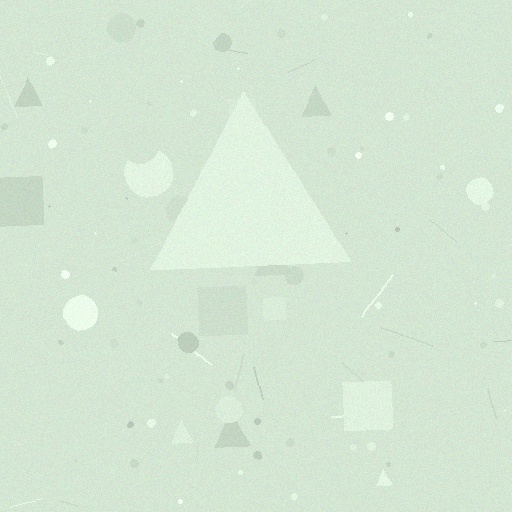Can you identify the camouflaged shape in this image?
The camouflaged shape is a triangle.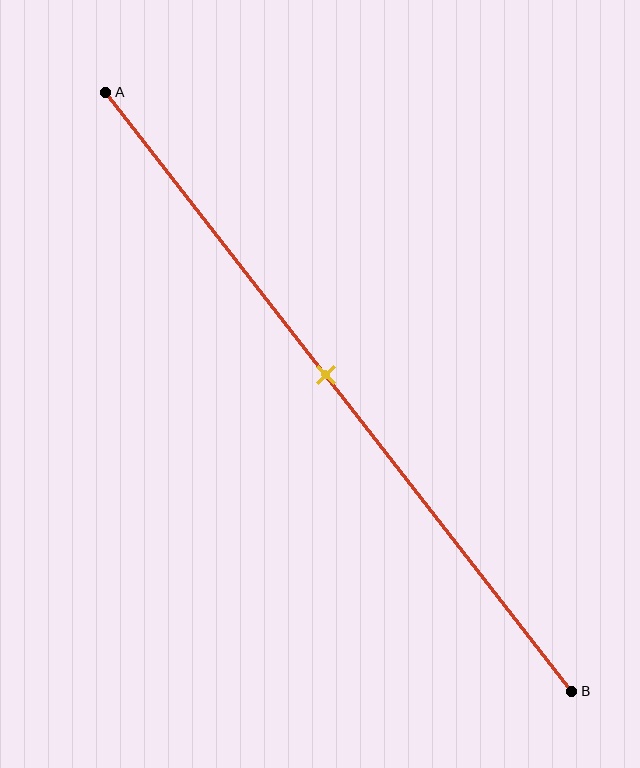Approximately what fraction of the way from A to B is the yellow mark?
The yellow mark is approximately 45% of the way from A to B.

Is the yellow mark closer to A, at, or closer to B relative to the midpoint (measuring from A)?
The yellow mark is approximately at the midpoint of segment AB.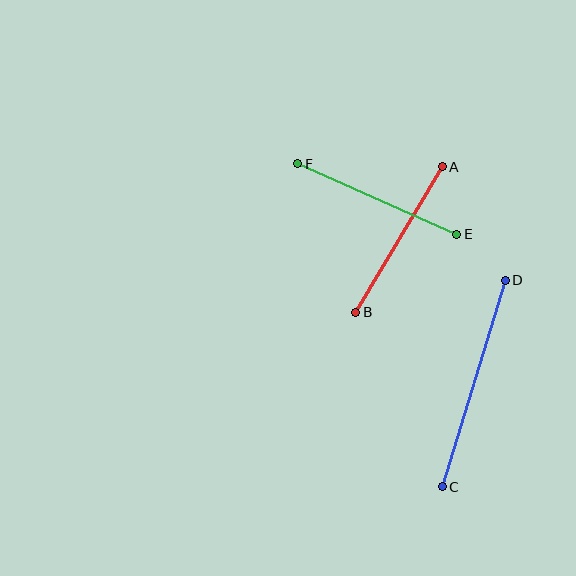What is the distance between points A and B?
The distance is approximately 170 pixels.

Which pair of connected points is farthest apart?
Points C and D are farthest apart.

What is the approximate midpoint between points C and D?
The midpoint is at approximately (474, 383) pixels.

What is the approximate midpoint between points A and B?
The midpoint is at approximately (399, 239) pixels.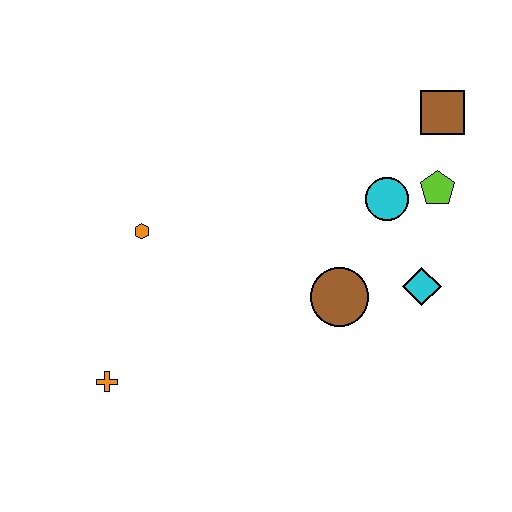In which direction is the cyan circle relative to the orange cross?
The cyan circle is to the right of the orange cross.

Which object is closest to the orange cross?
The orange hexagon is closest to the orange cross.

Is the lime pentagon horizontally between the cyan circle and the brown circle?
No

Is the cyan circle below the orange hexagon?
No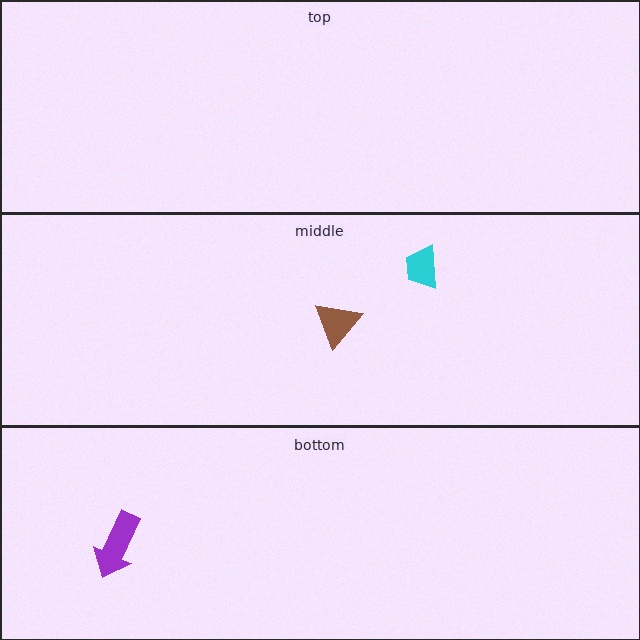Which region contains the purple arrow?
The bottom region.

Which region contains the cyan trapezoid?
The middle region.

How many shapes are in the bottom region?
1.